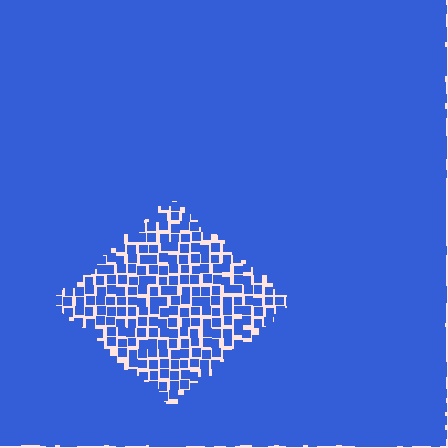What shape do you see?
I see a diamond.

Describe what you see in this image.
The image contains small blue elements arranged at two different densities. A diamond-shaped region is visible where the elements are less densely packed than the surrounding area.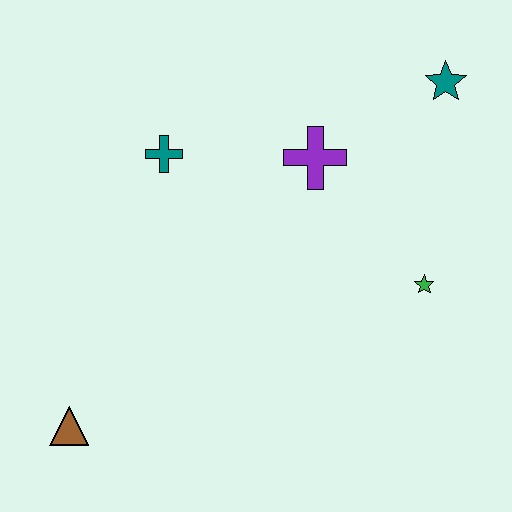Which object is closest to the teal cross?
The purple cross is closest to the teal cross.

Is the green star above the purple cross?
No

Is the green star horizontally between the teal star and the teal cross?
Yes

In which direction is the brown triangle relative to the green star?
The brown triangle is to the left of the green star.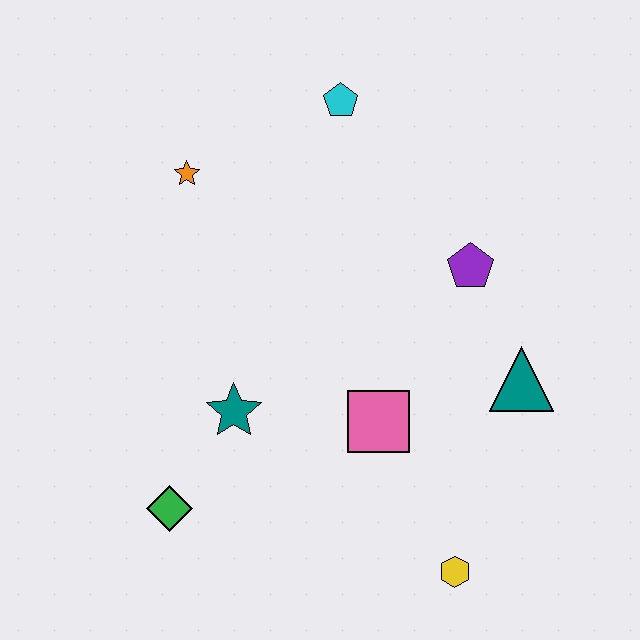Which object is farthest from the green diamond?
The cyan pentagon is farthest from the green diamond.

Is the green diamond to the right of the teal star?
No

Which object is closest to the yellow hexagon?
The pink square is closest to the yellow hexagon.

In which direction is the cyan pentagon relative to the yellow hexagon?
The cyan pentagon is above the yellow hexagon.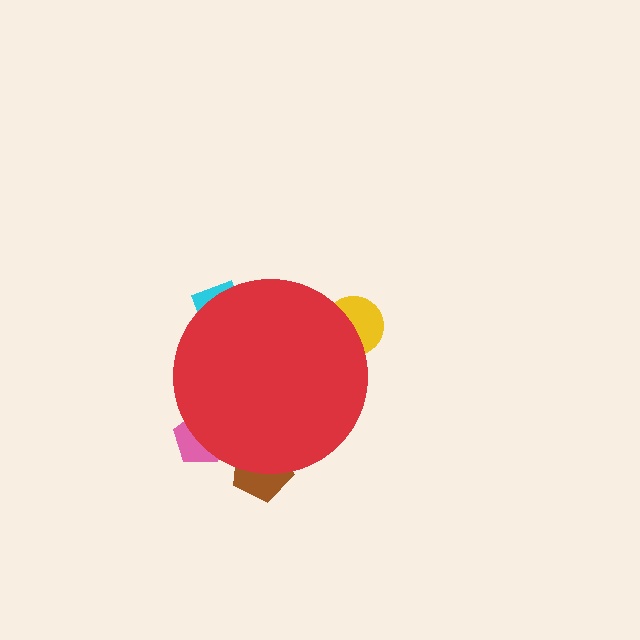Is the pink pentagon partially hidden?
Yes, the pink pentagon is partially hidden behind the red circle.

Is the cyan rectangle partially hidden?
Yes, the cyan rectangle is partially hidden behind the red circle.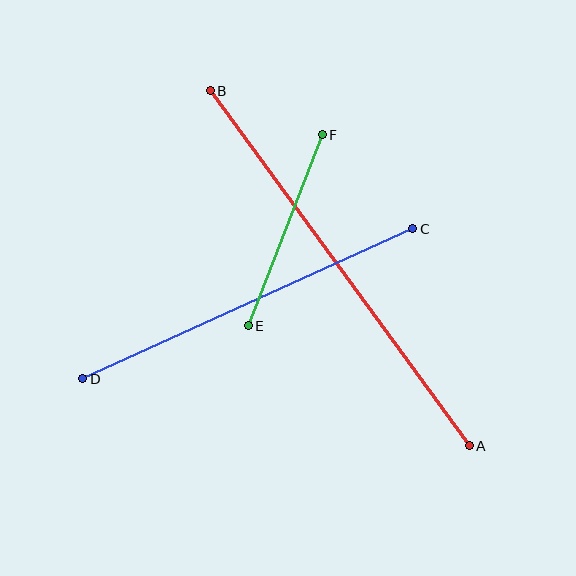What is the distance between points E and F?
The distance is approximately 205 pixels.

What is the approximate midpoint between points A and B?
The midpoint is at approximately (340, 268) pixels.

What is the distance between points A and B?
The distance is approximately 440 pixels.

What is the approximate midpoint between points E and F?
The midpoint is at approximately (285, 230) pixels.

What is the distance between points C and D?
The distance is approximately 362 pixels.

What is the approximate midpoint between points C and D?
The midpoint is at approximately (248, 304) pixels.